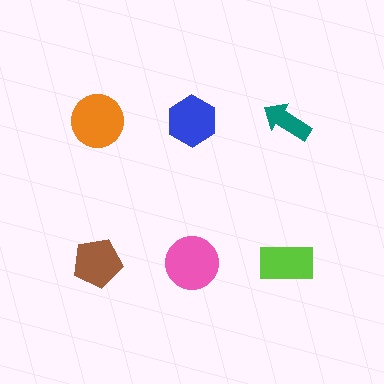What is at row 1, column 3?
A teal arrow.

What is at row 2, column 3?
A lime rectangle.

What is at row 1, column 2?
A blue hexagon.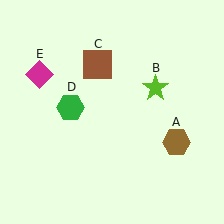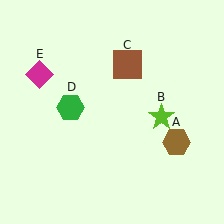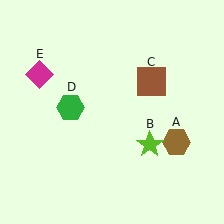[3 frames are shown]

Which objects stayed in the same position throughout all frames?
Brown hexagon (object A) and green hexagon (object D) and magenta diamond (object E) remained stationary.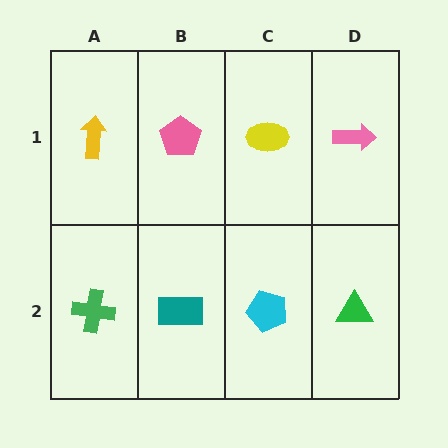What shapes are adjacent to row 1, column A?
A green cross (row 2, column A), a pink pentagon (row 1, column B).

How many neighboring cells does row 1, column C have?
3.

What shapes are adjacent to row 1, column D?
A green triangle (row 2, column D), a yellow ellipse (row 1, column C).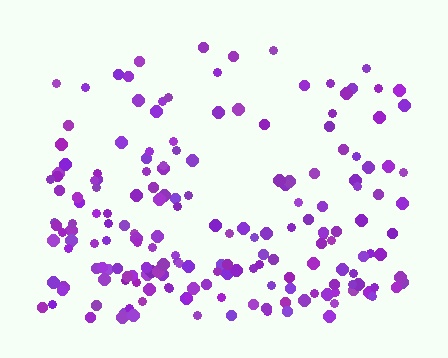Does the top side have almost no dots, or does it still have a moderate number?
Still a moderate number, just noticeably fewer than the bottom.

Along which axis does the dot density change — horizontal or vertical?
Vertical.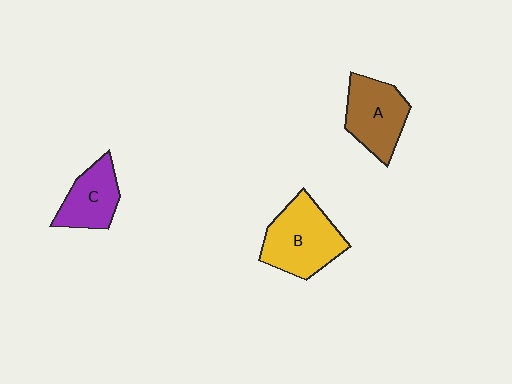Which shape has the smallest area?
Shape C (purple).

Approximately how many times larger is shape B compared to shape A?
Approximately 1.2 times.